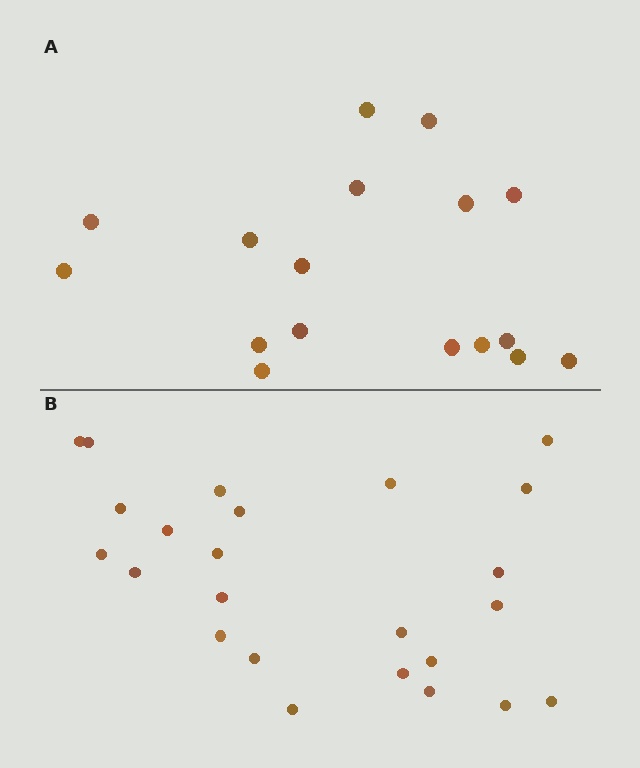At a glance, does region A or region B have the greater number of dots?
Region B (the bottom region) has more dots.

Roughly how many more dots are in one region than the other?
Region B has roughly 8 or so more dots than region A.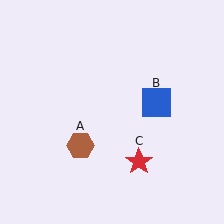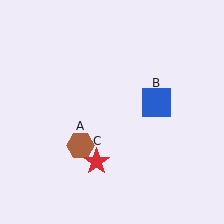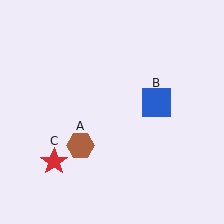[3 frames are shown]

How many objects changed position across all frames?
1 object changed position: red star (object C).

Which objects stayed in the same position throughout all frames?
Brown hexagon (object A) and blue square (object B) remained stationary.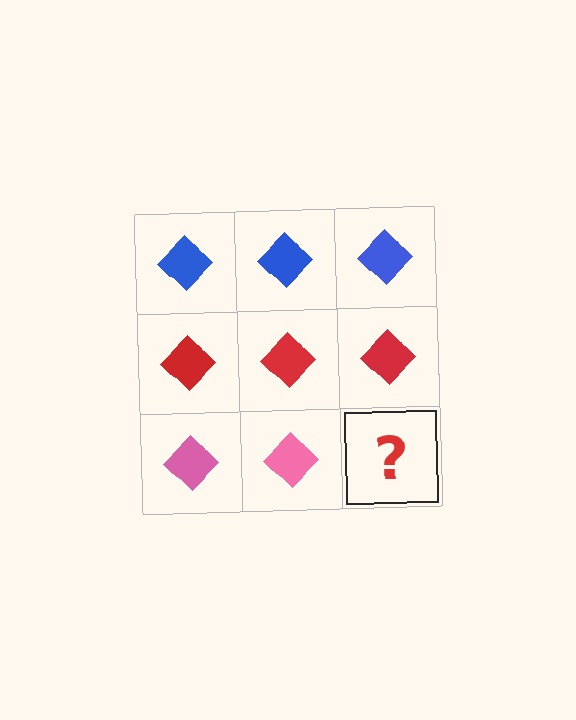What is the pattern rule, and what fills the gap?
The rule is that each row has a consistent color. The gap should be filled with a pink diamond.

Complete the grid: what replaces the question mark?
The question mark should be replaced with a pink diamond.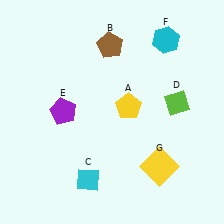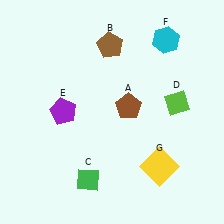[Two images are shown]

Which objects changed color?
A changed from yellow to brown. C changed from cyan to green.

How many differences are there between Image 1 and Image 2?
There are 2 differences between the two images.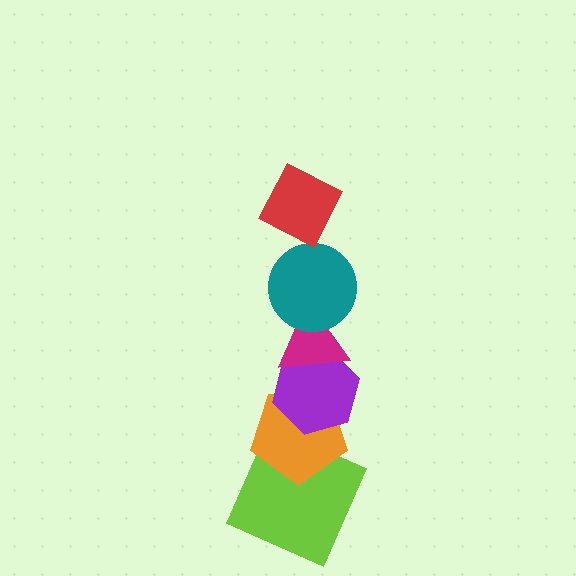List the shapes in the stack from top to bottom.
From top to bottom: the red diamond, the teal circle, the magenta triangle, the purple hexagon, the orange pentagon, the lime square.